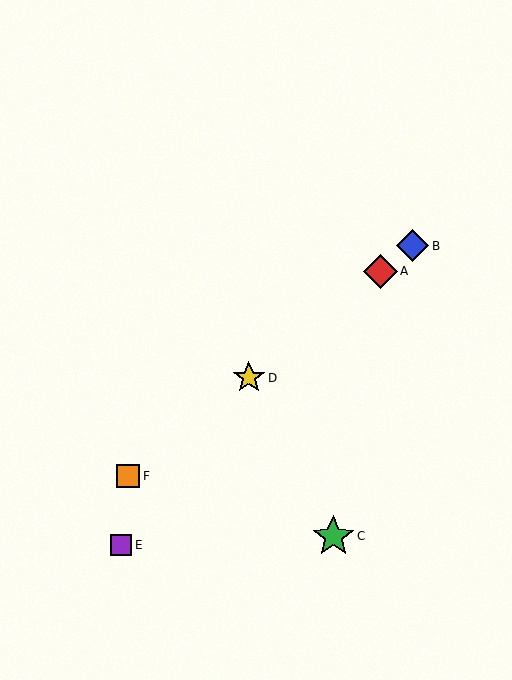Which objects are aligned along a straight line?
Objects A, B, D, F are aligned along a straight line.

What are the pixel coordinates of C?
Object C is at (333, 536).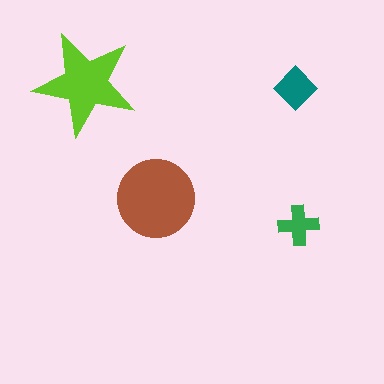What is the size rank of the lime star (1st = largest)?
2nd.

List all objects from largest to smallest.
The brown circle, the lime star, the teal diamond, the green cross.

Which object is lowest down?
The green cross is bottommost.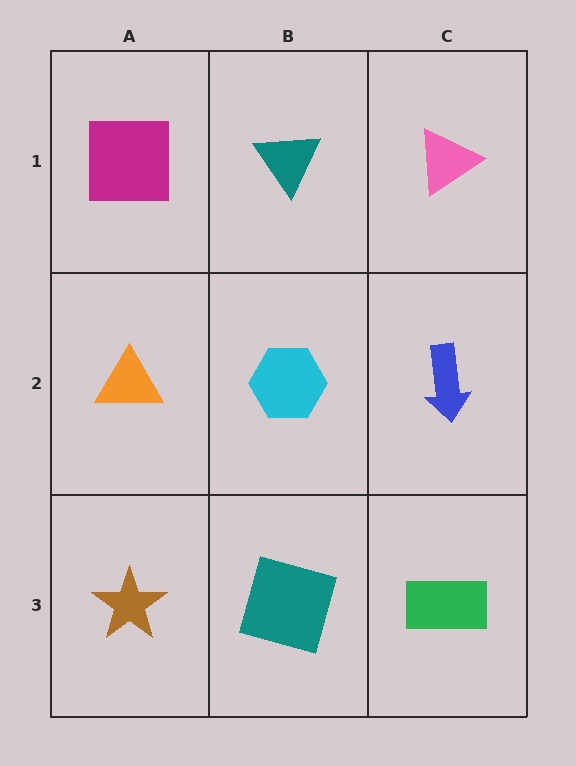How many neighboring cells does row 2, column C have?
3.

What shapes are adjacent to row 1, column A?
An orange triangle (row 2, column A), a teal triangle (row 1, column B).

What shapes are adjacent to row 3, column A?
An orange triangle (row 2, column A), a teal square (row 3, column B).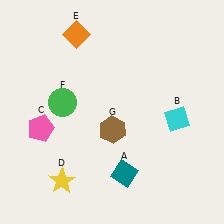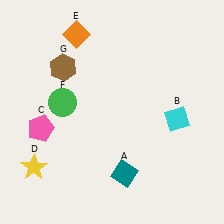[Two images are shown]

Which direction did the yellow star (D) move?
The yellow star (D) moved left.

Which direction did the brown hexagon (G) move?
The brown hexagon (G) moved up.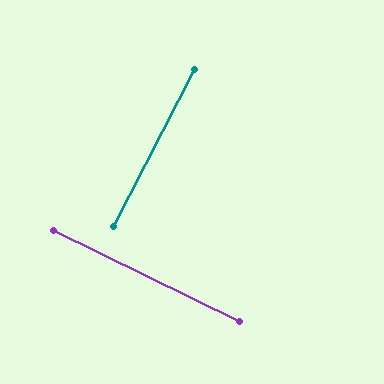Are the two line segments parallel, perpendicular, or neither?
Perpendicular — they meet at approximately 89°.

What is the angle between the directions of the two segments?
Approximately 89 degrees.